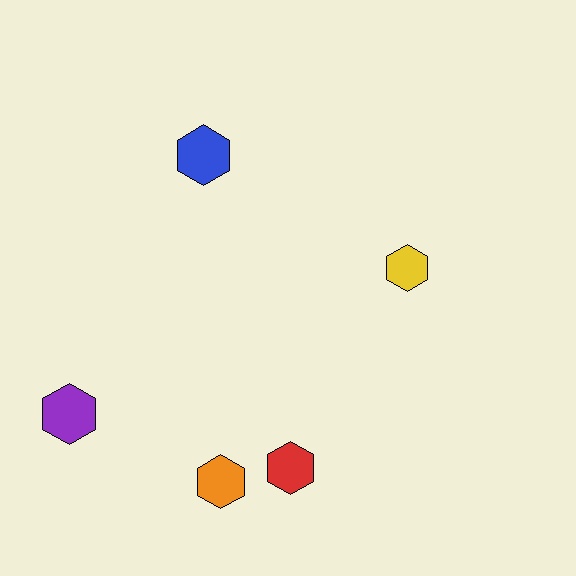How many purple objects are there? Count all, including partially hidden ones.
There is 1 purple object.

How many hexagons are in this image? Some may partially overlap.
There are 5 hexagons.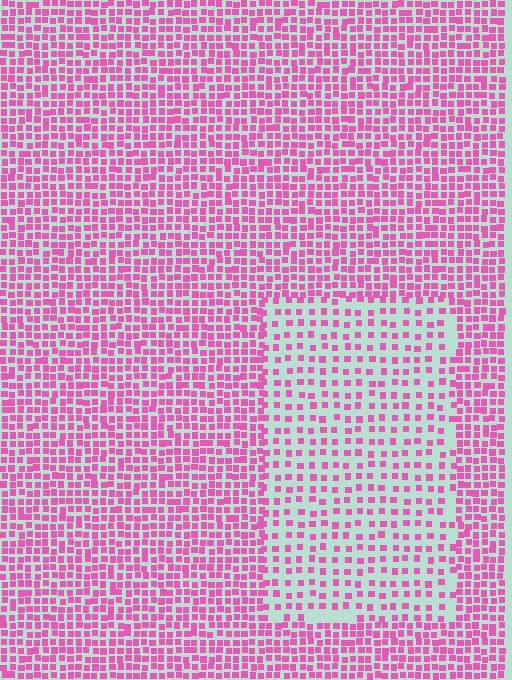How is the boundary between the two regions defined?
The boundary is defined by a change in element density (approximately 2.0x ratio). All elements are the same color, size, and shape.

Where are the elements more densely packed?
The elements are more densely packed outside the rectangle boundary.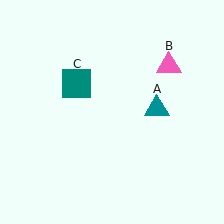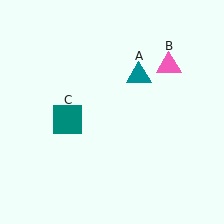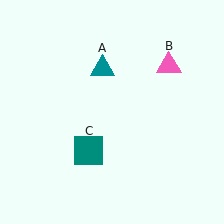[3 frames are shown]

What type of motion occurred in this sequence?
The teal triangle (object A), teal square (object C) rotated counterclockwise around the center of the scene.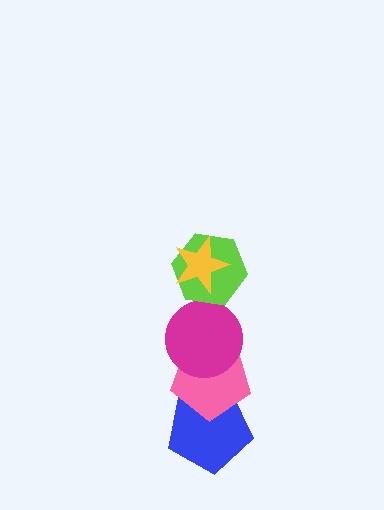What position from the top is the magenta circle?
The magenta circle is 3rd from the top.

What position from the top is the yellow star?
The yellow star is 1st from the top.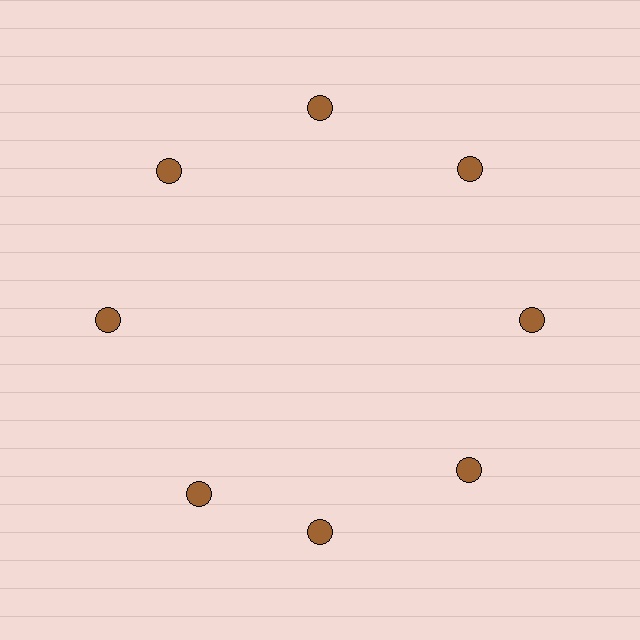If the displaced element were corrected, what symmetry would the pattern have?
It would have 8-fold rotational symmetry — the pattern would map onto itself every 45 degrees.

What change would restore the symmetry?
The symmetry would be restored by rotating it back into even spacing with its neighbors so that all 8 circles sit at equal angles and equal distance from the center.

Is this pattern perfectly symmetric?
No. The 8 brown circles are arranged in a ring, but one element near the 8 o'clock position is rotated out of alignment along the ring, breaking the 8-fold rotational symmetry.